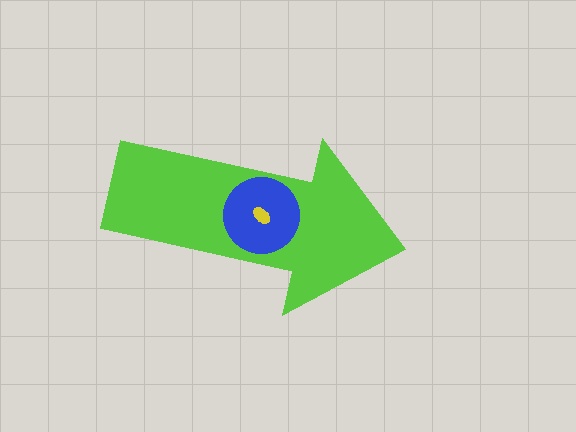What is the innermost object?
The yellow ellipse.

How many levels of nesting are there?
3.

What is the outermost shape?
The lime arrow.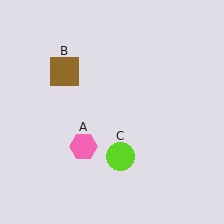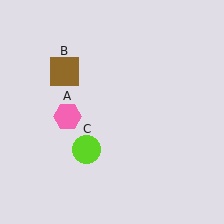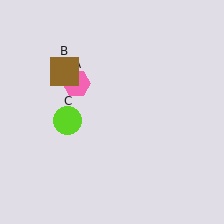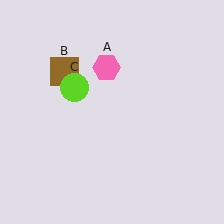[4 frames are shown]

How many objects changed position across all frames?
2 objects changed position: pink hexagon (object A), lime circle (object C).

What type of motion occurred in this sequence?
The pink hexagon (object A), lime circle (object C) rotated clockwise around the center of the scene.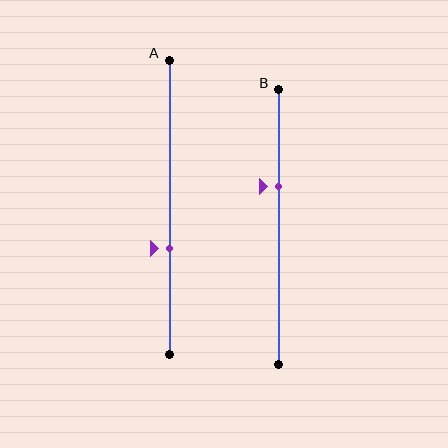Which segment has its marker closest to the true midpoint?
Segment A has its marker closest to the true midpoint.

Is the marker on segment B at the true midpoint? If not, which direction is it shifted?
No, the marker on segment B is shifted upward by about 15% of the segment length.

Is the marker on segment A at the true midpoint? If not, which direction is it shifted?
No, the marker on segment A is shifted downward by about 14% of the segment length.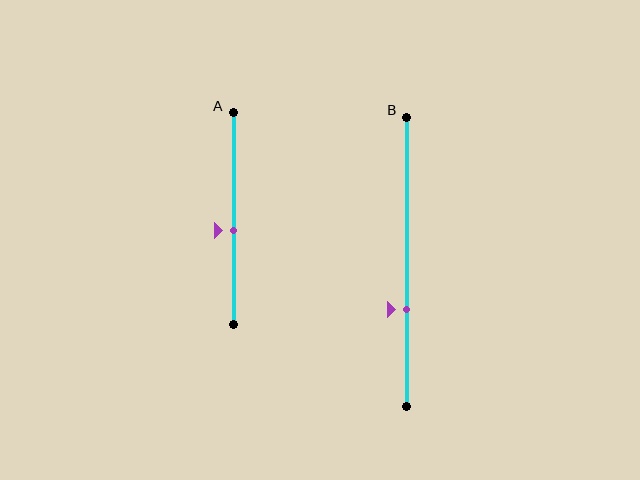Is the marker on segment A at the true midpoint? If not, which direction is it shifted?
No, the marker on segment A is shifted downward by about 6% of the segment length.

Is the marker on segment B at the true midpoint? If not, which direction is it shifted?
No, the marker on segment B is shifted downward by about 16% of the segment length.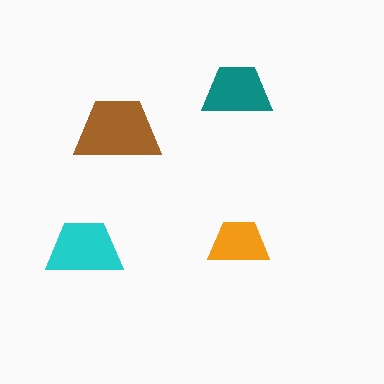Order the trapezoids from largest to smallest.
the brown one, the cyan one, the teal one, the orange one.